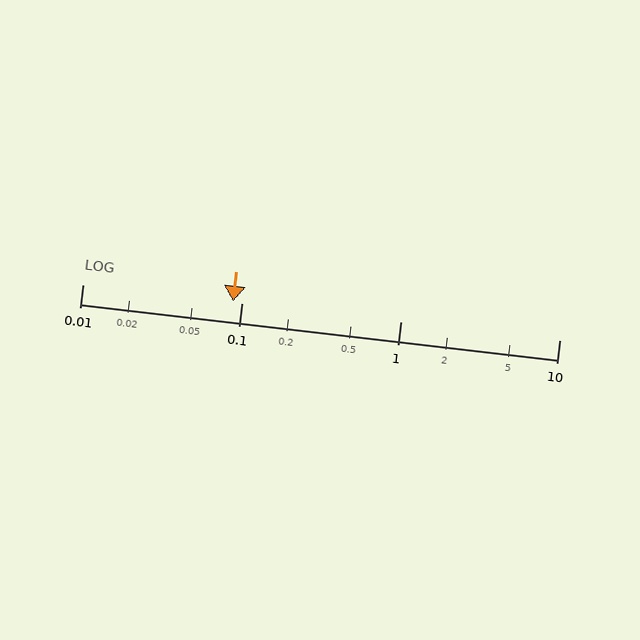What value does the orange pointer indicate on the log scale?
The pointer indicates approximately 0.088.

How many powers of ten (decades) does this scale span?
The scale spans 3 decades, from 0.01 to 10.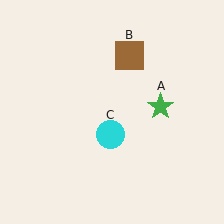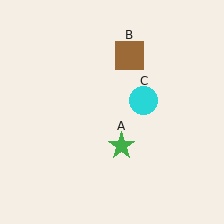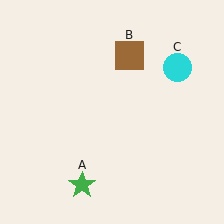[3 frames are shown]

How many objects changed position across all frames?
2 objects changed position: green star (object A), cyan circle (object C).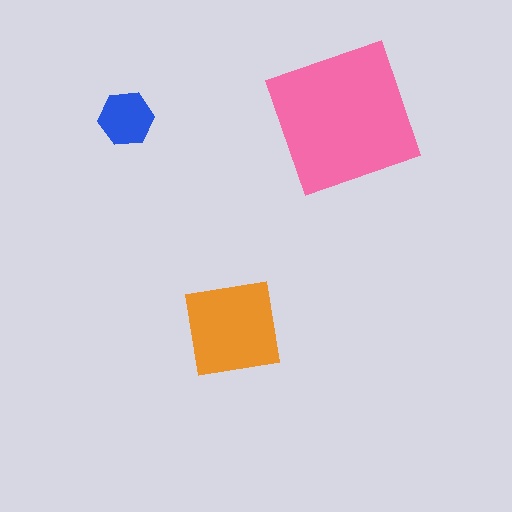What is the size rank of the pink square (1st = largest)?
1st.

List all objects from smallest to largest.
The blue hexagon, the orange square, the pink square.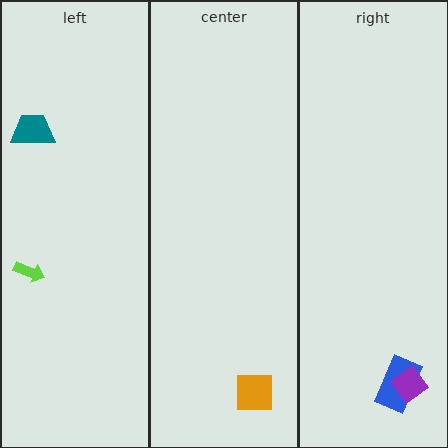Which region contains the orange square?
The center region.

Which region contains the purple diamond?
The right region.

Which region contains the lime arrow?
The left region.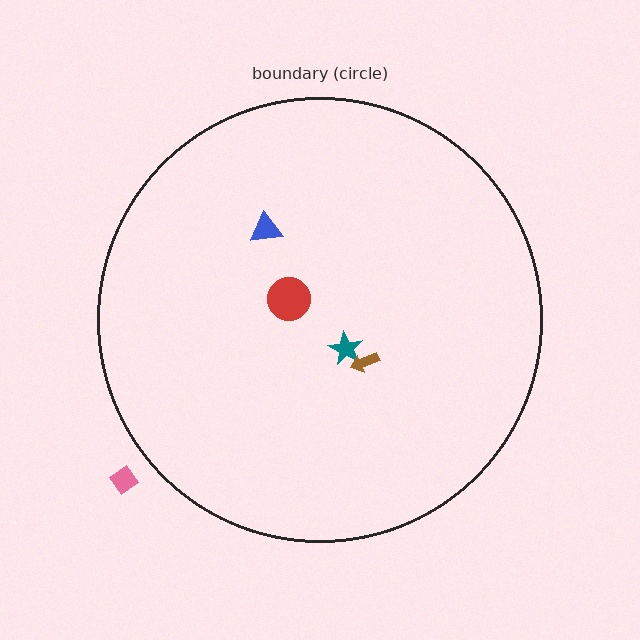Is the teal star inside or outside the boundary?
Inside.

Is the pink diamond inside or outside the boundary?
Outside.